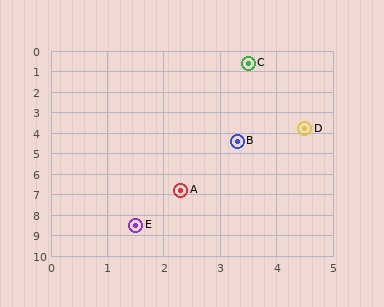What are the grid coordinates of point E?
Point E is at approximately (1.5, 8.5).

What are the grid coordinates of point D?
Point D is at approximately (4.5, 3.8).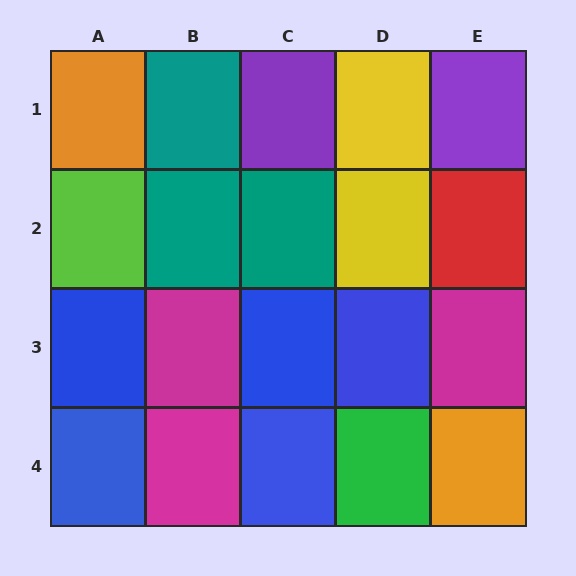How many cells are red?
1 cell is red.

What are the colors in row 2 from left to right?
Lime, teal, teal, yellow, red.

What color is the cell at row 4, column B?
Magenta.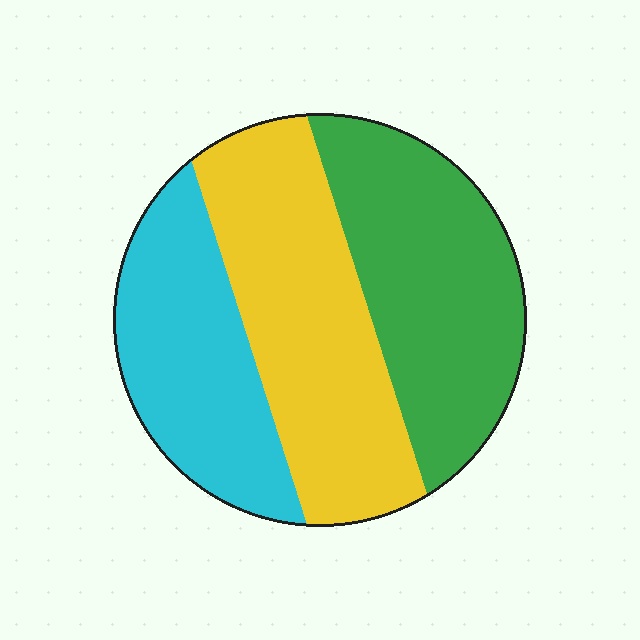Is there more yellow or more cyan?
Yellow.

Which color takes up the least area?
Cyan, at roughly 30%.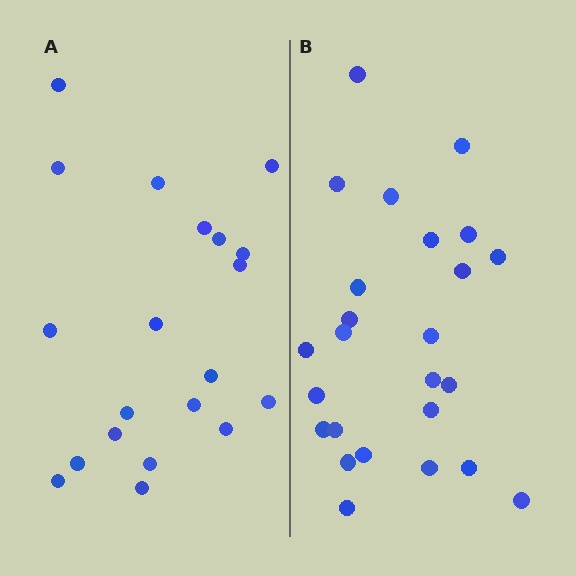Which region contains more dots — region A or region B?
Region B (the right region) has more dots.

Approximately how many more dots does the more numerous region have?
Region B has about 5 more dots than region A.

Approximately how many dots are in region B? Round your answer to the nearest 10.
About 20 dots. (The exact count is 25, which rounds to 20.)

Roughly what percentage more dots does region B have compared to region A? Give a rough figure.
About 25% more.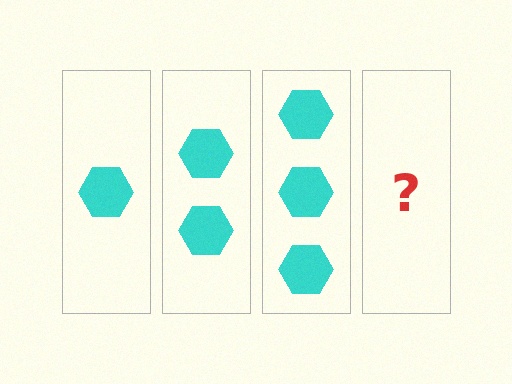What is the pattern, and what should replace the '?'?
The pattern is that each step adds one more hexagon. The '?' should be 4 hexagons.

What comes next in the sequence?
The next element should be 4 hexagons.